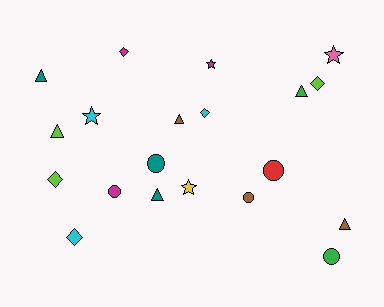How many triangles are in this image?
There are 6 triangles.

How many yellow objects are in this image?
There is 1 yellow object.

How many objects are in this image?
There are 20 objects.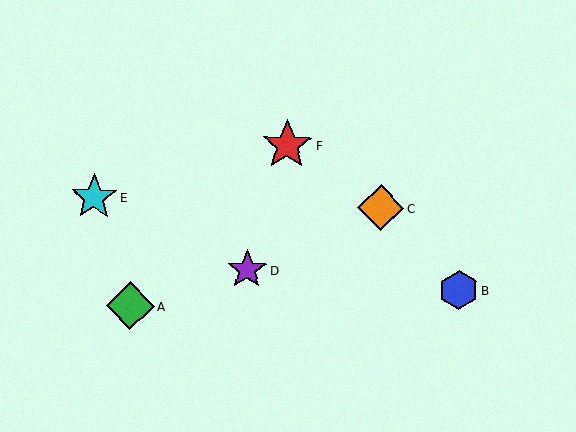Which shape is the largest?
The red star (labeled F) is the largest.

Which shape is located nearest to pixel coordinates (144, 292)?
The green diamond (labeled A) at (130, 306) is nearest to that location.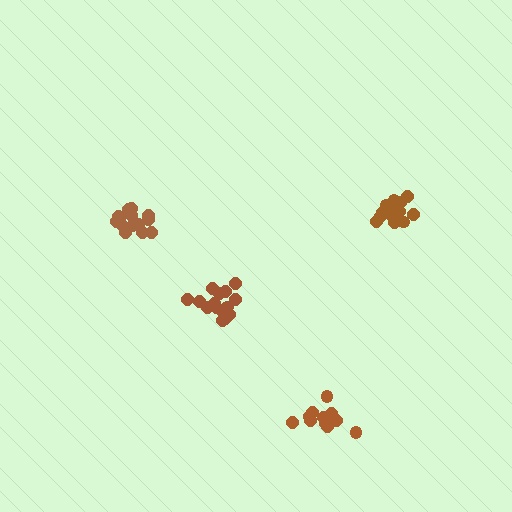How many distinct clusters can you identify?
There are 4 distinct clusters.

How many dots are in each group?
Group 1: 15 dots, Group 2: 14 dots, Group 3: 13 dots, Group 4: 11 dots (53 total).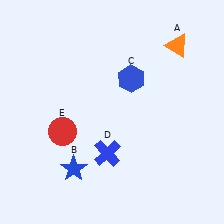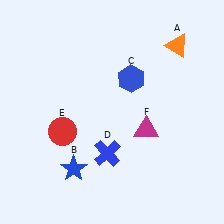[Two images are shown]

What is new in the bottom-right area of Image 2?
A magenta triangle (F) was added in the bottom-right area of Image 2.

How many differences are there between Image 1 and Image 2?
There is 1 difference between the two images.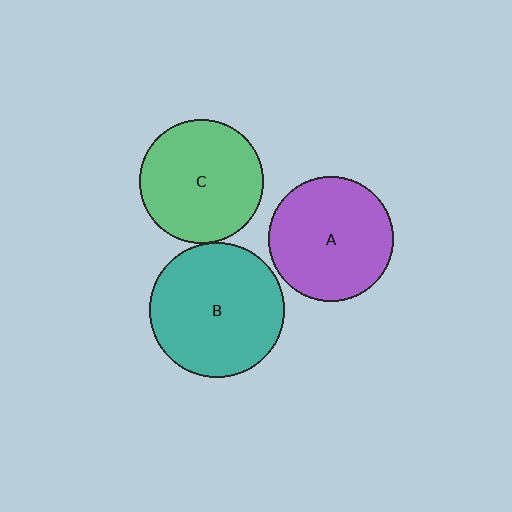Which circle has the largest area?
Circle B (teal).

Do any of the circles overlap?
No, none of the circles overlap.